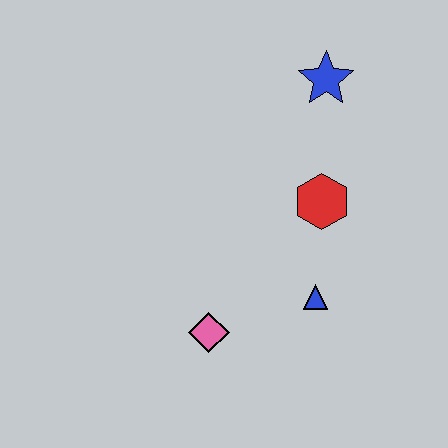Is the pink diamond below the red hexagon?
Yes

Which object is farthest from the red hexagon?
The pink diamond is farthest from the red hexagon.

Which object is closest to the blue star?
The red hexagon is closest to the blue star.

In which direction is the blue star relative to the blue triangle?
The blue star is above the blue triangle.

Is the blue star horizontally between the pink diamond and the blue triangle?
No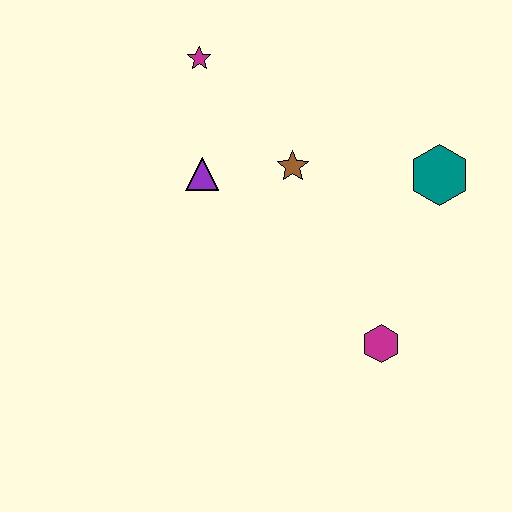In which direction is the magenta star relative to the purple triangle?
The magenta star is above the purple triangle.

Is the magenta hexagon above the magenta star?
No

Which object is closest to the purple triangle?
The brown star is closest to the purple triangle.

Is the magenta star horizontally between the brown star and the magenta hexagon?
No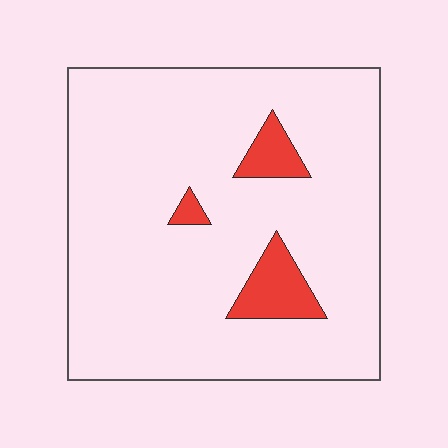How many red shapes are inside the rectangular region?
3.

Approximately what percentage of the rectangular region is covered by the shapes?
Approximately 10%.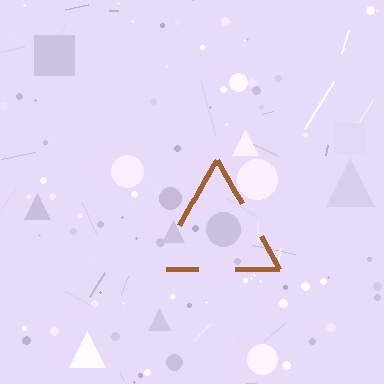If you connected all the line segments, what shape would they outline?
They would outline a triangle.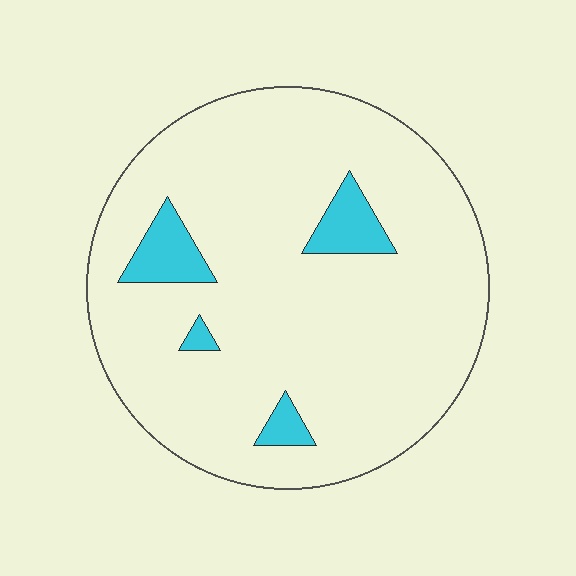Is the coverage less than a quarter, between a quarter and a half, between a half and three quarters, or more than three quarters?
Less than a quarter.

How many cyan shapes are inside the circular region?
4.